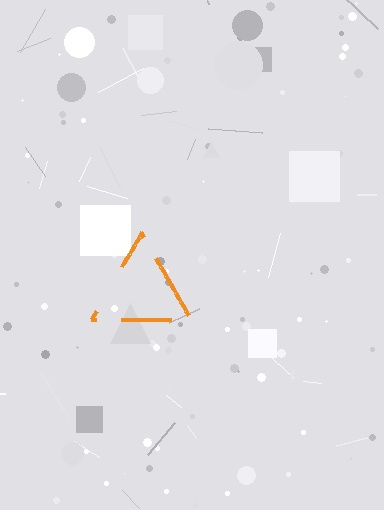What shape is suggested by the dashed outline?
The dashed outline suggests a triangle.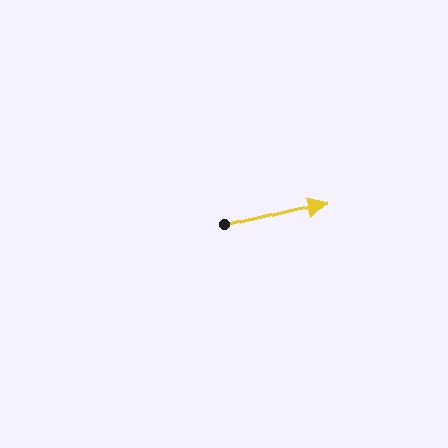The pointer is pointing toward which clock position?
Roughly 3 o'clock.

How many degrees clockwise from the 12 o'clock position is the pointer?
Approximately 77 degrees.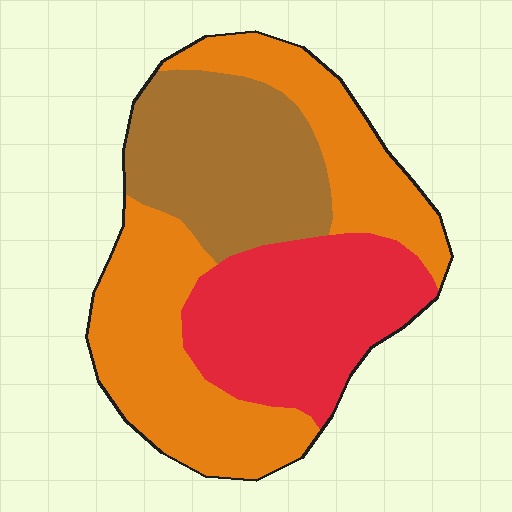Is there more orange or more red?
Orange.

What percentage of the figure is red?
Red takes up between a sixth and a third of the figure.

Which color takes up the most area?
Orange, at roughly 45%.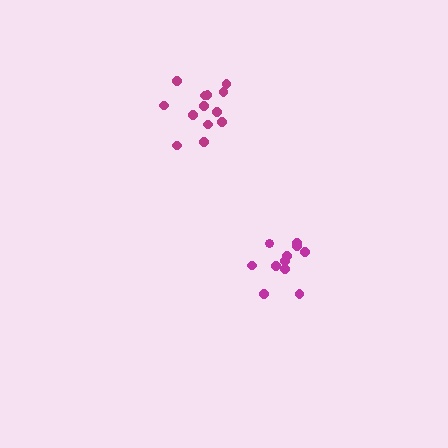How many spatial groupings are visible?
There are 2 spatial groupings.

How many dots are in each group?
Group 1: 11 dots, Group 2: 13 dots (24 total).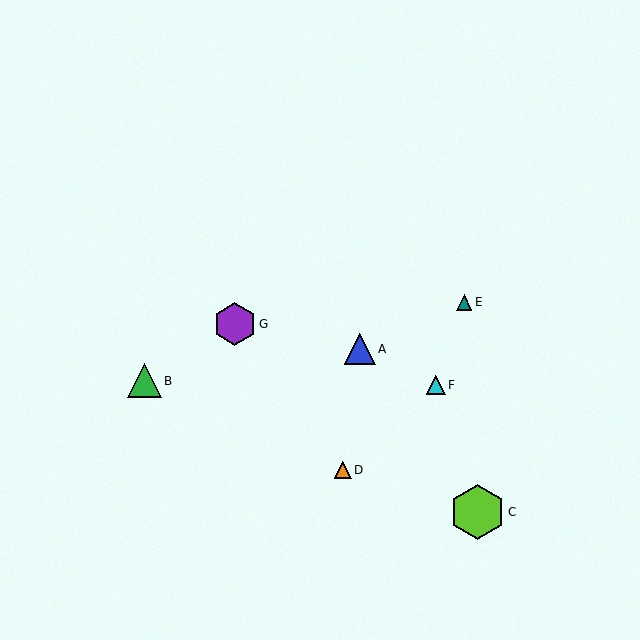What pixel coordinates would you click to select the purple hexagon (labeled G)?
Click at (235, 324) to select the purple hexagon G.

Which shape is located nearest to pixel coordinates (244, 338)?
The purple hexagon (labeled G) at (235, 324) is nearest to that location.